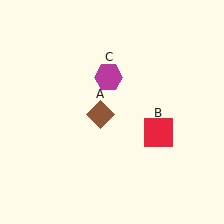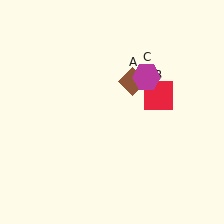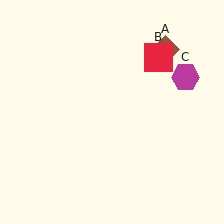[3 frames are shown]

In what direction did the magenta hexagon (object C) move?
The magenta hexagon (object C) moved right.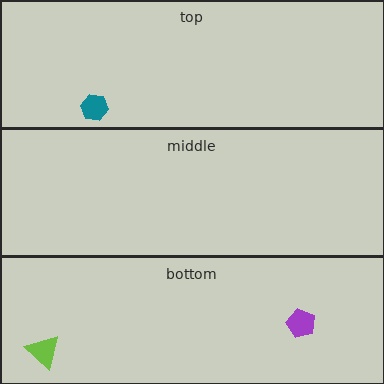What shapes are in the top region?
The teal hexagon.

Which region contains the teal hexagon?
The top region.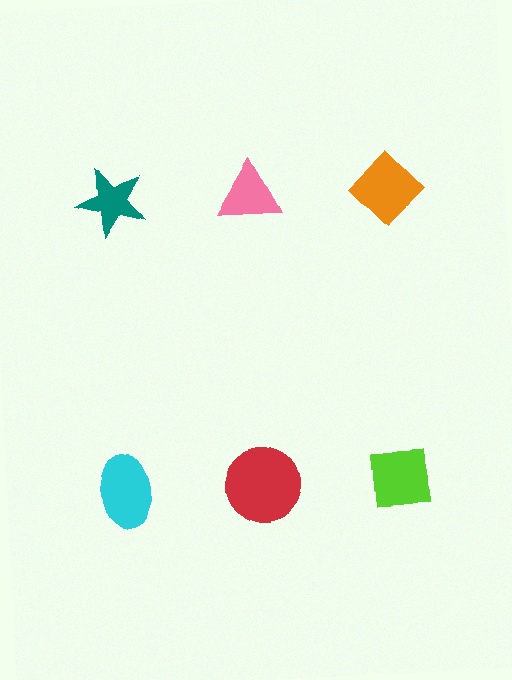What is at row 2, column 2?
A red circle.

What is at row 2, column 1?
A cyan ellipse.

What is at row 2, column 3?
A lime square.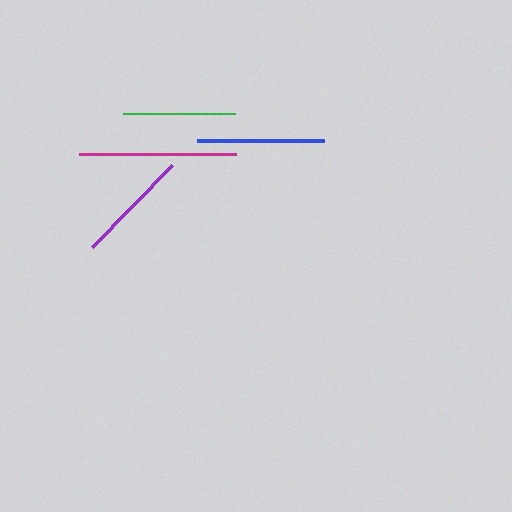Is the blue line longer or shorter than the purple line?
The blue line is longer than the purple line.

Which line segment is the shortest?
The green line is the shortest at approximately 112 pixels.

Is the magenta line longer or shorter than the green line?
The magenta line is longer than the green line.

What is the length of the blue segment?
The blue segment is approximately 127 pixels long.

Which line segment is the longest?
The magenta line is the longest at approximately 156 pixels.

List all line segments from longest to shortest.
From longest to shortest: magenta, blue, purple, green.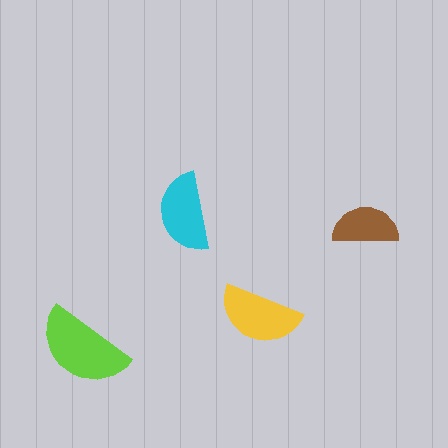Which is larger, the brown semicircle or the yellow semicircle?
The yellow one.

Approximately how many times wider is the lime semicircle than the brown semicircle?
About 1.5 times wider.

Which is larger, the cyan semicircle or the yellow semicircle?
The yellow one.